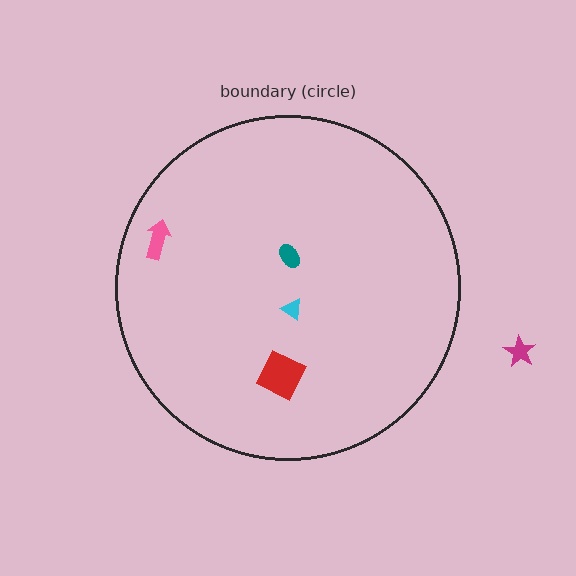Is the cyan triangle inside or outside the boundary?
Inside.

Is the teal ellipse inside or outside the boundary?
Inside.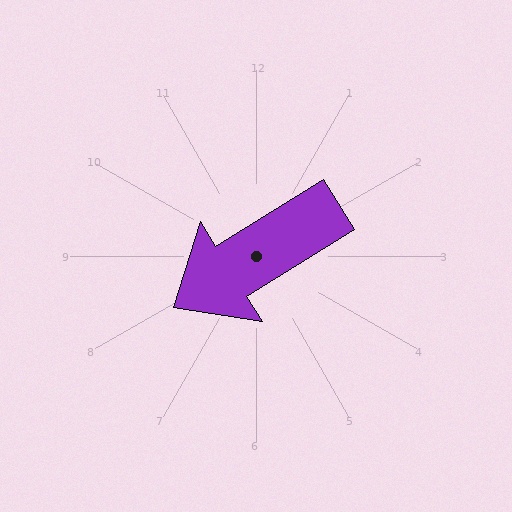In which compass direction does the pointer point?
Southwest.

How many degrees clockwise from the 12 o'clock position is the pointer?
Approximately 238 degrees.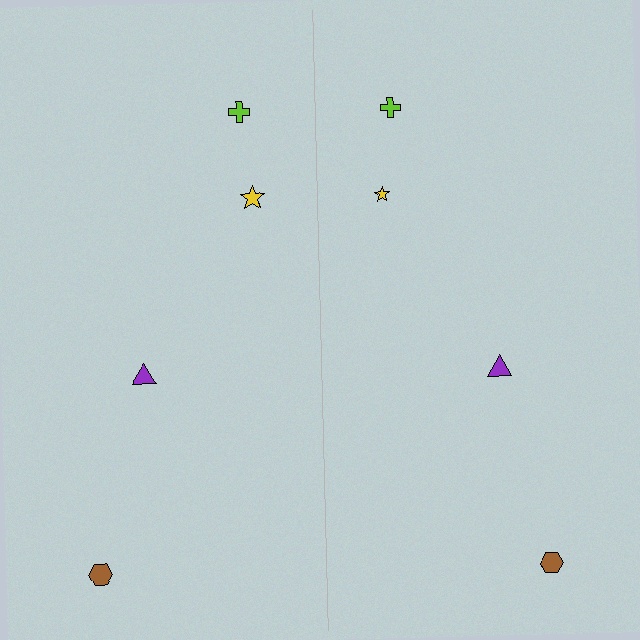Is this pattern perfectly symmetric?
No, the pattern is not perfectly symmetric. The yellow star on the right side has a different size than its mirror counterpart.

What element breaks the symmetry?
The yellow star on the right side has a different size than its mirror counterpart.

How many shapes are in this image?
There are 8 shapes in this image.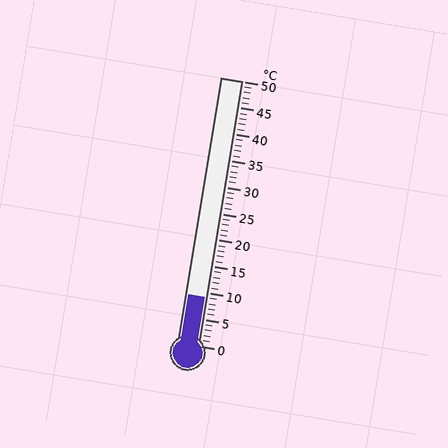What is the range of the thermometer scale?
The thermometer scale ranges from 0°C to 50°C.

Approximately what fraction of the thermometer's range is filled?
The thermometer is filled to approximately 20% of its range.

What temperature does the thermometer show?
The thermometer shows approximately 9°C.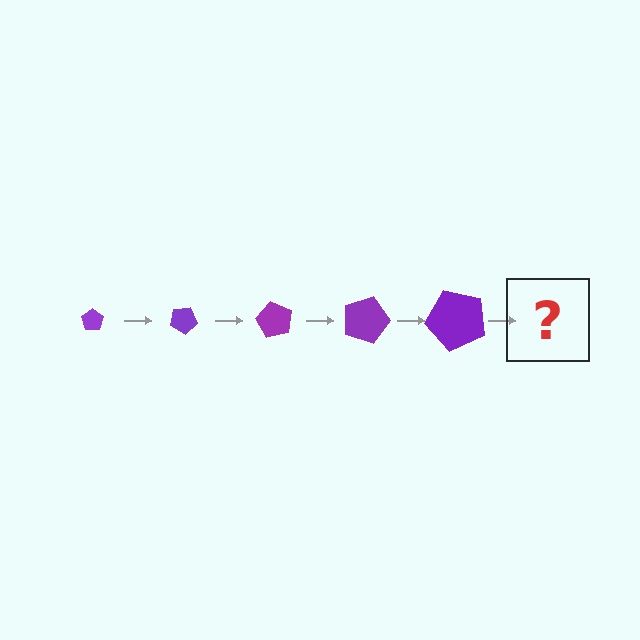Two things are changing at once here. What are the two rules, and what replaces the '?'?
The two rules are that the pentagon grows larger each step and it rotates 30 degrees each step. The '?' should be a pentagon, larger than the previous one and rotated 150 degrees from the start.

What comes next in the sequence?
The next element should be a pentagon, larger than the previous one and rotated 150 degrees from the start.